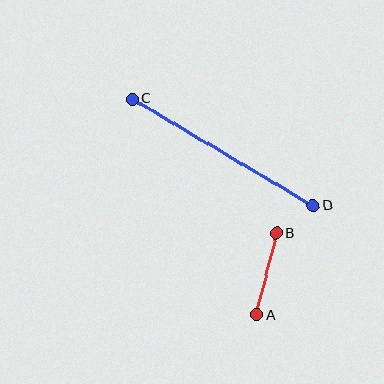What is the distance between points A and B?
The distance is approximately 84 pixels.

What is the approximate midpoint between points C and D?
The midpoint is at approximately (223, 152) pixels.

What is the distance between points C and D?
The distance is approximately 210 pixels.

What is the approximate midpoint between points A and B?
The midpoint is at approximately (267, 274) pixels.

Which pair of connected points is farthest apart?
Points C and D are farthest apart.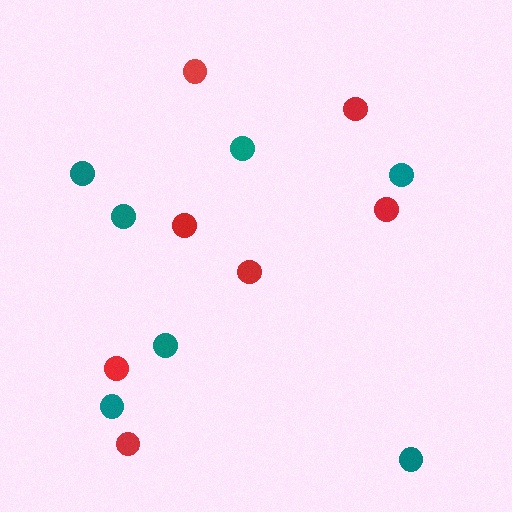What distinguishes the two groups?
There are 2 groups: one group of teal circles (7) and one group of red circles (7).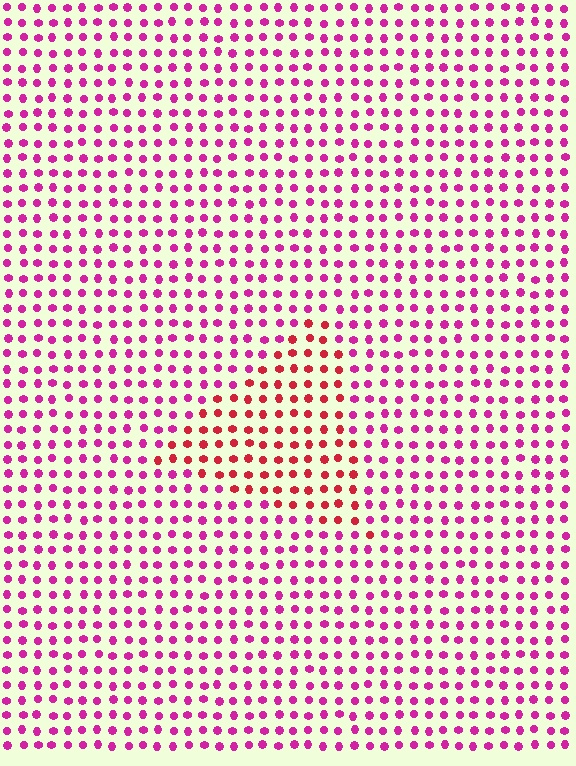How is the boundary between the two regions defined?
The boundary is defined purely by a slight shift in hue (about 36 degrees). Spacing, size, and orientation are identical on both sides.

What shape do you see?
I see a triangle.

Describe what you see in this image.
The image is filled with small magenta elements in a uniform arrangement. A triangle-shaped region is visible where the elements are tinted to a slightly different hue, forming a subtle color boundary.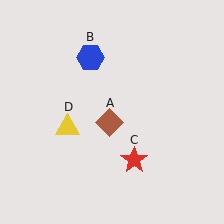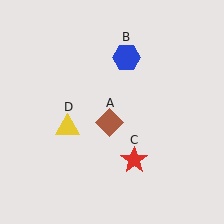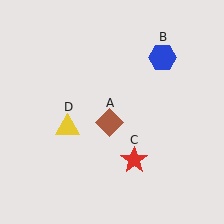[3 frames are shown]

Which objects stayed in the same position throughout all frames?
Brown diamond (object A) and red star (object C) and yellow triangle (object D) remained stationary.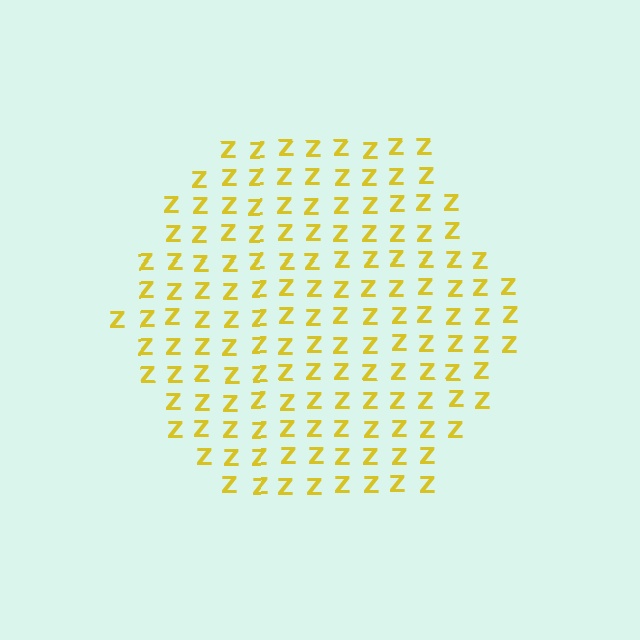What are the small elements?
The small elements are letter Z's.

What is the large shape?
The large shape is a hexagon.